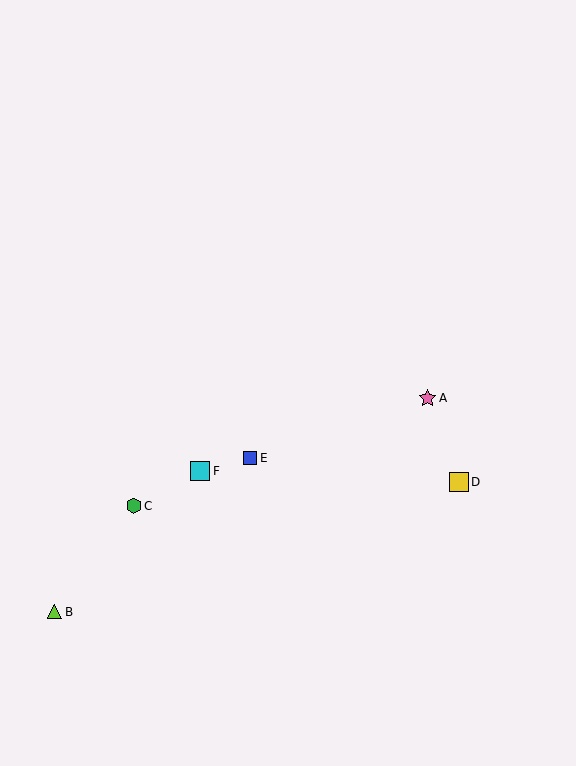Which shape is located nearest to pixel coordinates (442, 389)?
The pink star (labeled A) at (428, 398) is nearest to that location.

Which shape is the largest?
The cyan square (labeled F) is the largest.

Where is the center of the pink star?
The center of the pink star is at (428, 398).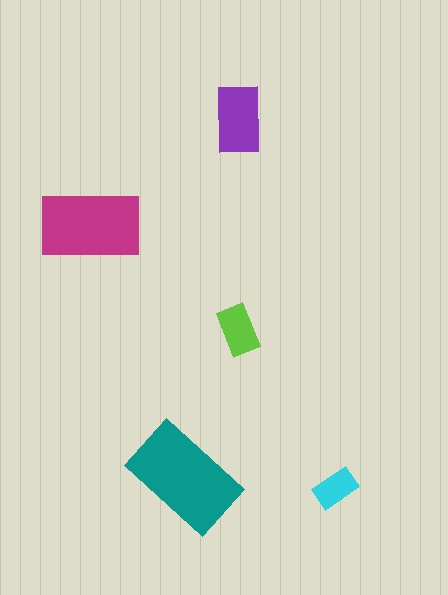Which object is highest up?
The purple rectangle is topmost.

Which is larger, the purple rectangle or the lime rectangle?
The purple one.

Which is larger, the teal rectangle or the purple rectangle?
The teal one.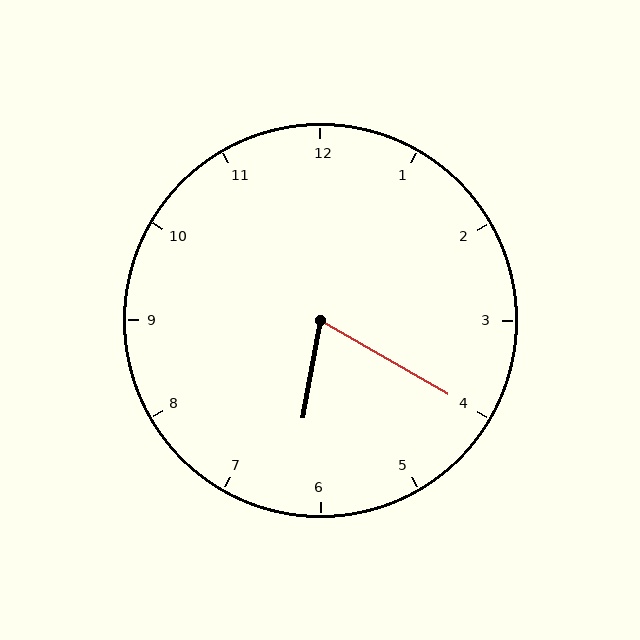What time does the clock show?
6:20.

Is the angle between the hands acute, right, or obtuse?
It is acute.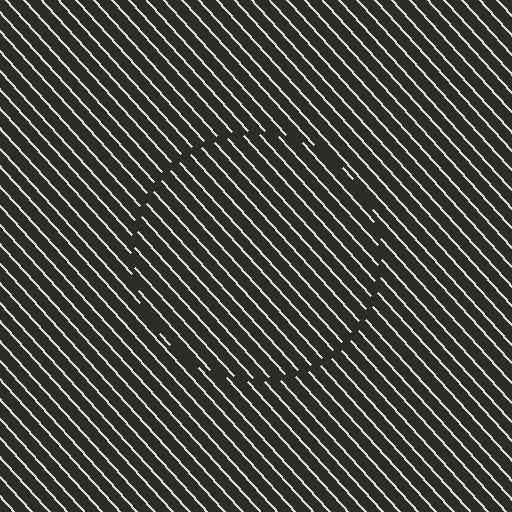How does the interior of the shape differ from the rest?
The interior of the shape contains the same grating, shifted by half a period — the contour is defined by the phase discontinuity where line-ends from the inner and outer gratings abut.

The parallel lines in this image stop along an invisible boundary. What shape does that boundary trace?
An illusory circle. The interior of the shape contains the same grating, shifted by half a period — the contour is defined by the phase discontinuity where line-ends from the inner and outer gratings abut.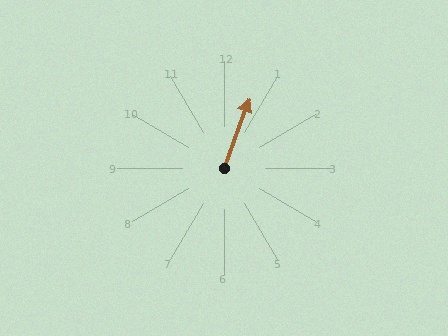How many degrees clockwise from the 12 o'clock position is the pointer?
Approximately 20 degrees.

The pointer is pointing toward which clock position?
Roughly 1 o'clock.